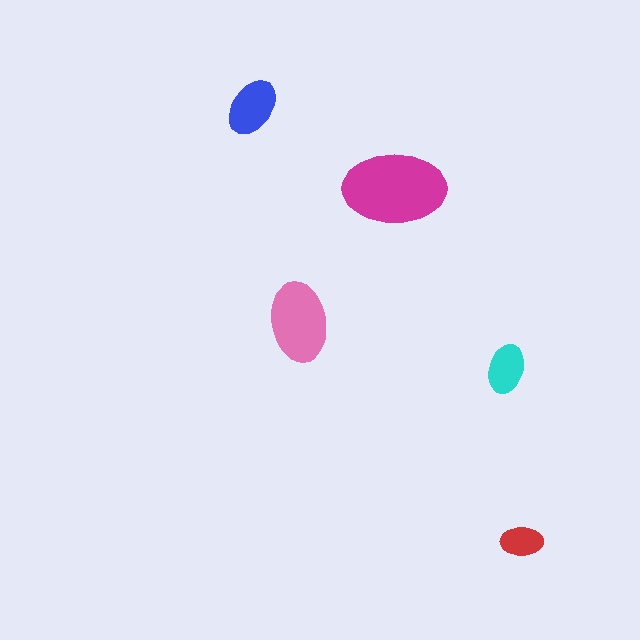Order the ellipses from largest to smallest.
the magenta one, the pink one, the blue one, the cyan one, the red one.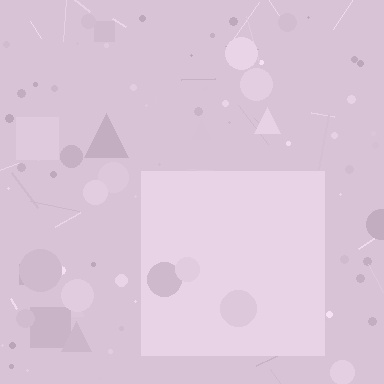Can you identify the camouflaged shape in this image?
The camouflaged shape is a square.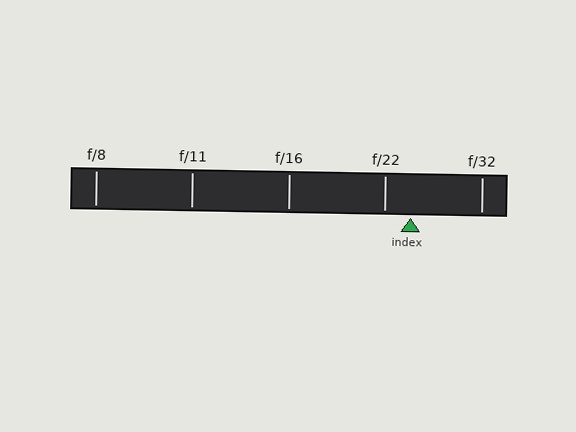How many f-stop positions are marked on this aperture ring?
There are 5 f-stop positions marked.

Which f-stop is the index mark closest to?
The index mark is closest to f/22.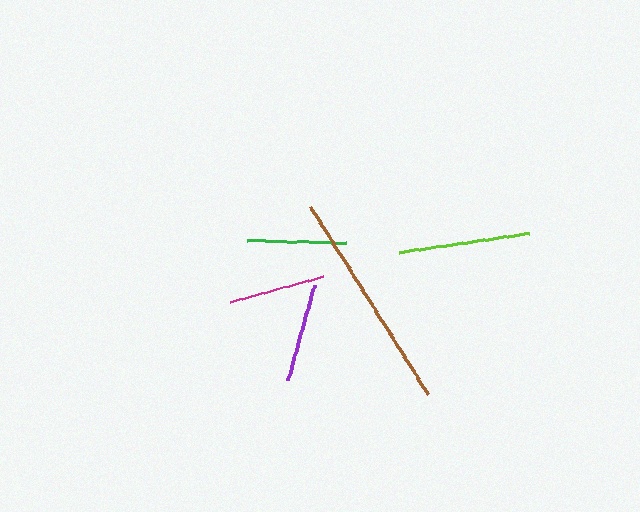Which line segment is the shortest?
The magenta line is the shortest at approximately 97 pixels.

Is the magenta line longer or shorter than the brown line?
The brown line is longer than the magenta line.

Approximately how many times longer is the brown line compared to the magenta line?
The brown line is approximately 2.3 times the length of the magenta line.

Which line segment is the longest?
The brown line is the longest at approximately 221 pixels.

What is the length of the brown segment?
The brown segment is approximately 221 pixels long.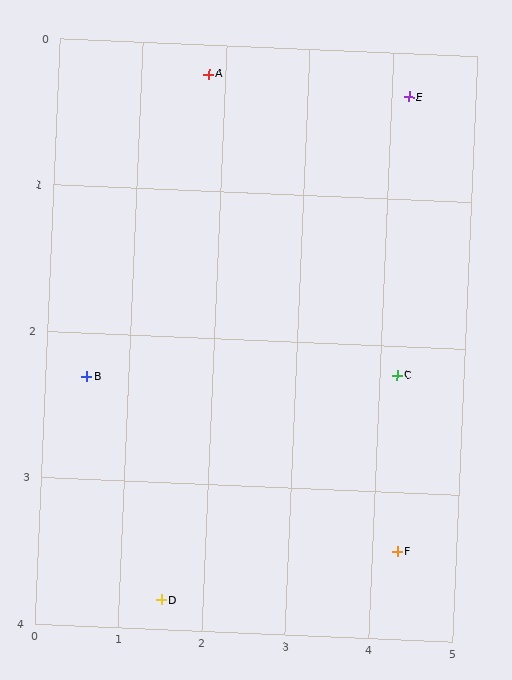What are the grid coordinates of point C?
Point C is at approximately (4.2, 2.2).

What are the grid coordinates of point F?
Point F is at approximately (4.3, 3.4).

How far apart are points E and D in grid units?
Points E and D are about 4.4 grid units apart.